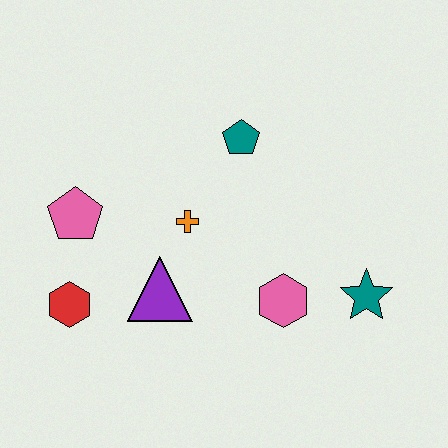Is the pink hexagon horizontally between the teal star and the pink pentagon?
Yes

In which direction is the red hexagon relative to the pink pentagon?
The red hexagon is below the pink pentagon.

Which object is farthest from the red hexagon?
The teal star is farthest from the red hexagon.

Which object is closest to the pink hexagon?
The teal star is closest to the pink hexagon.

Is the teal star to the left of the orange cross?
No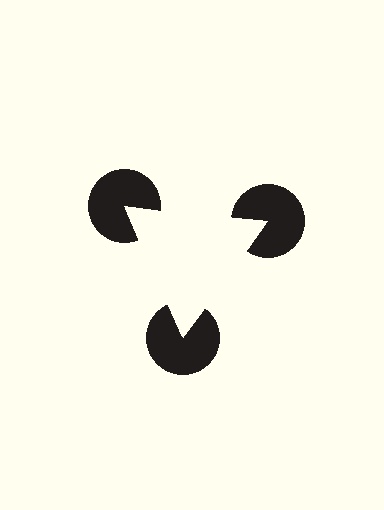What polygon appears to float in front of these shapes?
An illusory triangle — its edges are inferred from the aligned wedge cuts in the pac-man discs, not physically drawn.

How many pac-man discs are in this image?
There are 3 — one at each vertex of the illusory triangle.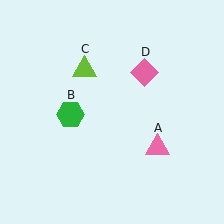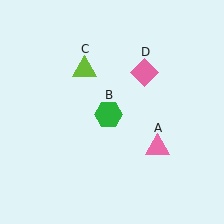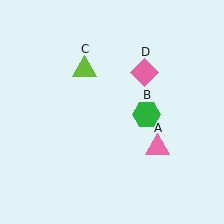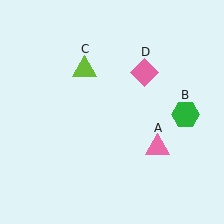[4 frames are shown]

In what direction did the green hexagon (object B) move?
The green hexagon (object B) moved right.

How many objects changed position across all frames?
1 object changed position: green hexagon (object B).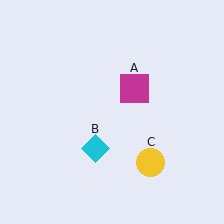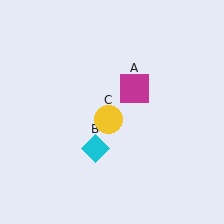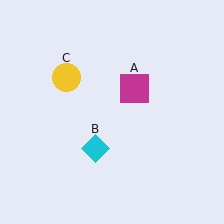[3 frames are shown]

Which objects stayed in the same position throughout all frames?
Magenta square (object A) and cyan diamond (object B) remained stationary.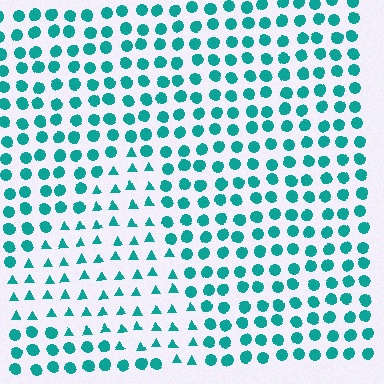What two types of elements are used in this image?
The image uses triangles inside the triangle region and circles outside it.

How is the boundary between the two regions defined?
The boundary is defined by a change in element shape: triangles inside vs. circles outside. All elements share the same color and spacing.